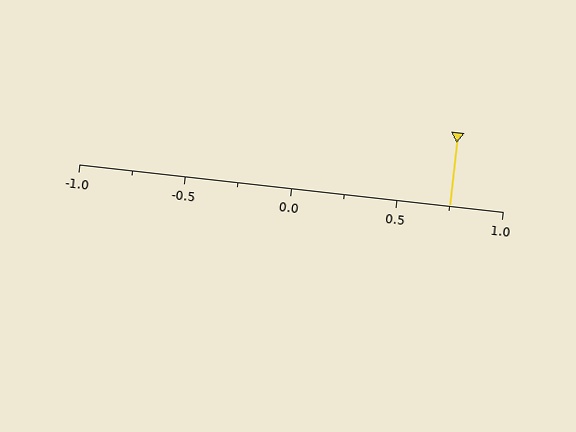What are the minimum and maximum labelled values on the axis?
The axis runs from -1.0 to 1.0.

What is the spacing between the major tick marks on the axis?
The major ticks are spaced 0.5 apart.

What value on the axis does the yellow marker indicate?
The marker indicates approximately 0.75.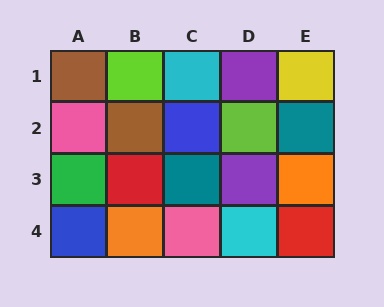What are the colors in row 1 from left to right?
Brown, lime, cyan, purple, yellow.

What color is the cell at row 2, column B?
Brown.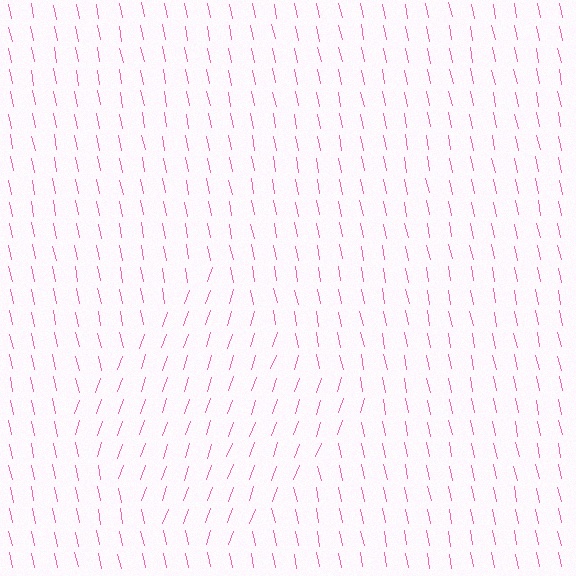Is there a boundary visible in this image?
Yes, there is a texture boundary formed by a change in line orientation.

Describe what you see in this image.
The image is filled with small pink line segments. A diamond region in the image has lines oriented differently from the surrounding lines, creating a visible texture boundary.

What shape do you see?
I see a diamond.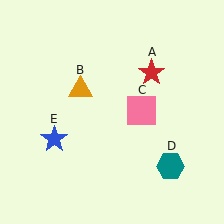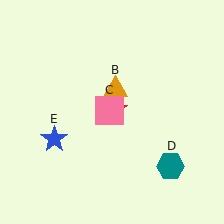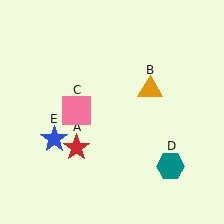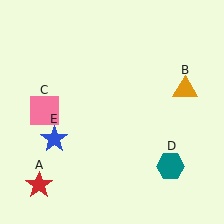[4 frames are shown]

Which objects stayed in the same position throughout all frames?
Teal hexagon (object D) and blue star (object E) remained stationary.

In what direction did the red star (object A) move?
The red star (object A) moved down and to the left.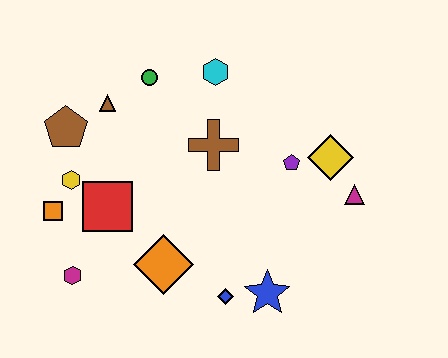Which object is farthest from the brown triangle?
The magenta triangle is farthest from the brown triangle.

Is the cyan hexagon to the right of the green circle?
Yes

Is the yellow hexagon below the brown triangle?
Yes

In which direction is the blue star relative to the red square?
The blue star is to the right of the red square.